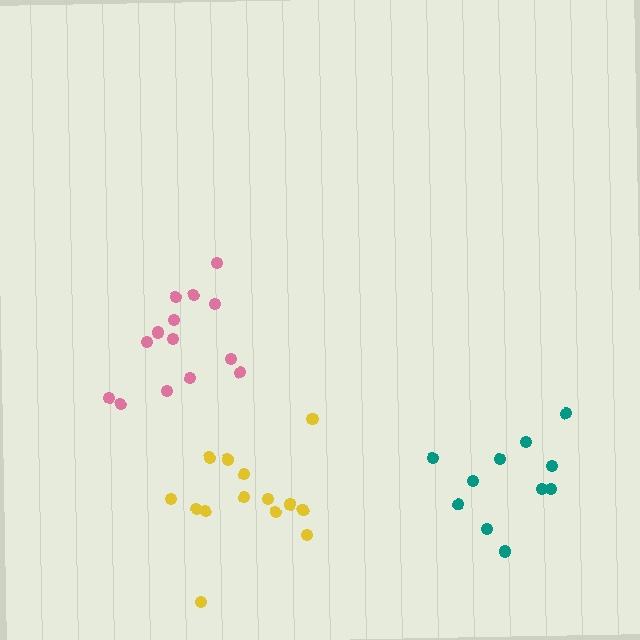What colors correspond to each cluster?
The clusters are colored: pink, yellow, teal.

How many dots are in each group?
Group 1: 14 dots, Group 2: 14 dots, Group 3: 11 dots (39 total).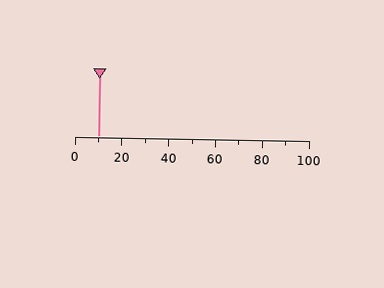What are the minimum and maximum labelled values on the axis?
The axis runs from 0 to 100.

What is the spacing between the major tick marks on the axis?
The major ticks are spaced 20 apart.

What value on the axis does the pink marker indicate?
The marker indicates approximately 10.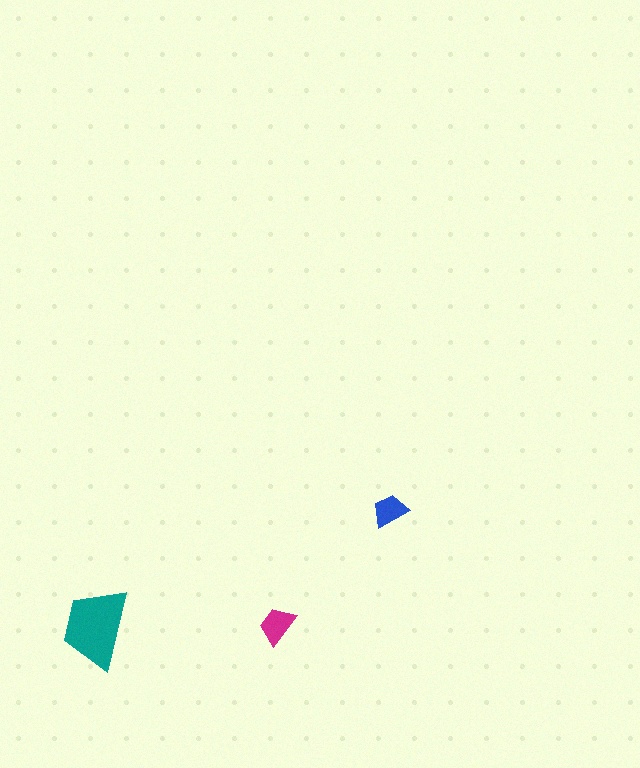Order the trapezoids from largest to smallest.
the teal one, the magenta one, the blue one.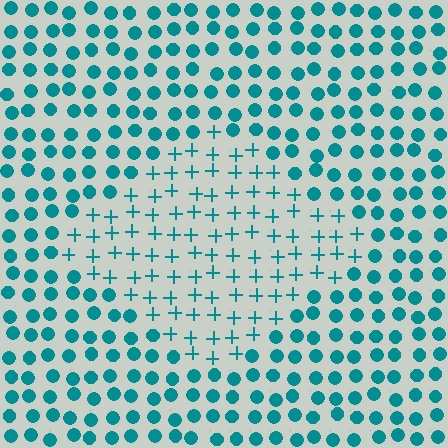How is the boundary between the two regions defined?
The boundary is defined by a change in element shape: plus signs inside vs. circles outside. All elements share the same color and spacing.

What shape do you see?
I see a diamond.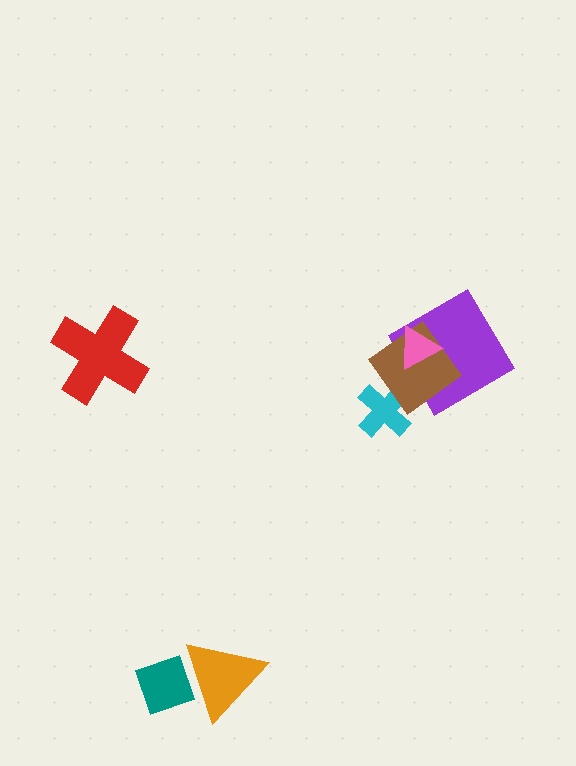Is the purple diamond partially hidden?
Yes, it is partially covered by another shape.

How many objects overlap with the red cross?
0 objects overlap with the red cross.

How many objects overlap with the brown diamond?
3 objects overlap with the brown diamond.